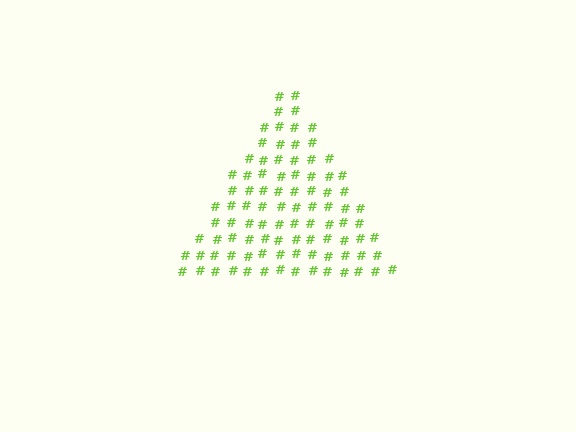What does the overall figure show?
The overall figure shows a triangle.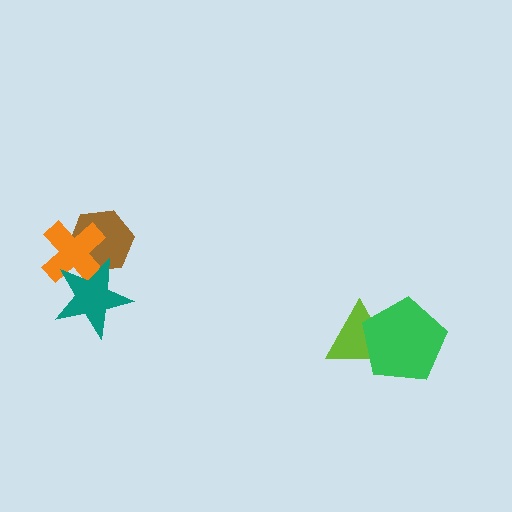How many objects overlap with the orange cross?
2 objects overlap with the orange cross.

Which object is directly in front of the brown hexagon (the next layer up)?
The orange cross is directly in front of the brown hexagon.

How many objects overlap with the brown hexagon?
2 objects overlap with the brown hexagon.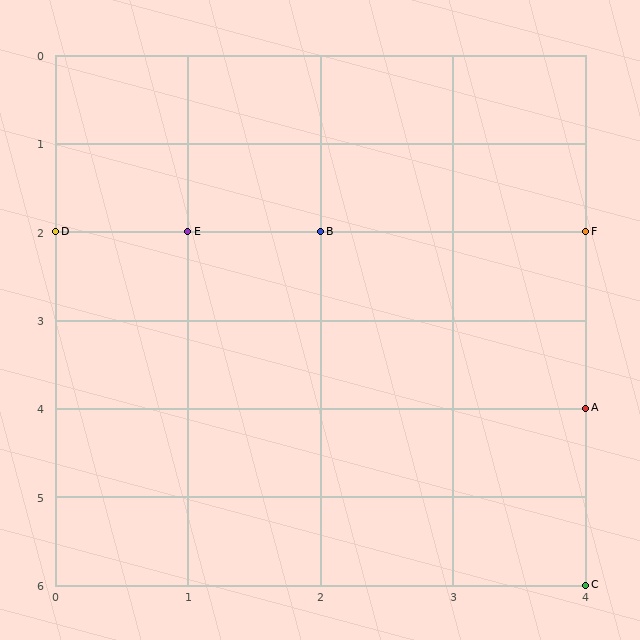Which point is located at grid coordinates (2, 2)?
Point B is at (2, 2).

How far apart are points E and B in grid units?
Points E and B are 1 column apart.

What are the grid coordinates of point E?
Point E is at grid coordinates (1, 2).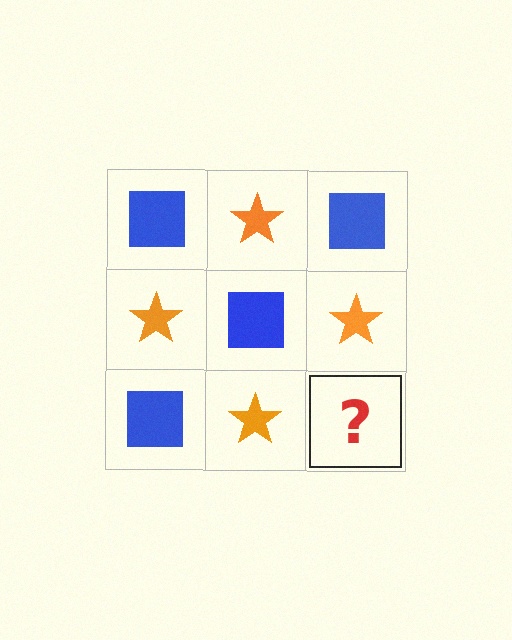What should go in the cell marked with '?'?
The missing cell should contain a blue square.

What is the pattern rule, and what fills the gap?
The rule is that it alternates blue square and orange star in a checkerboard pattern. The gap should be filled with a blue square.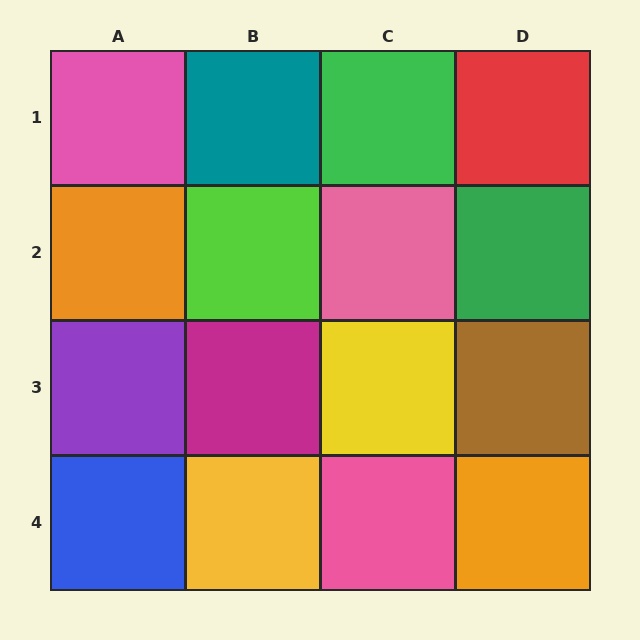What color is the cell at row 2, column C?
Pink.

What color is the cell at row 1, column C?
Green.